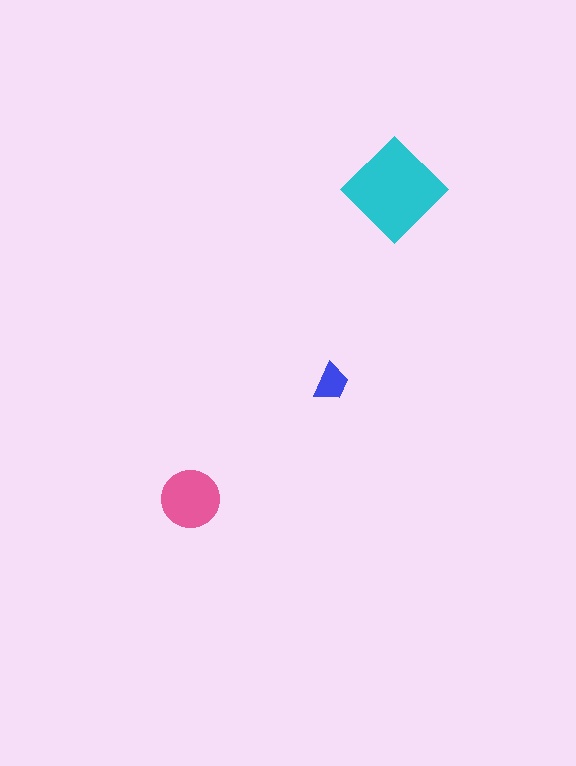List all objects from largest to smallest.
The cyan diamond, the pink circle, the blue trapezoid.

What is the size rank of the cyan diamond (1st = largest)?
1st.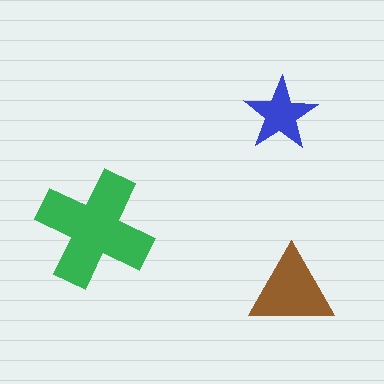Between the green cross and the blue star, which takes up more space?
The green cross.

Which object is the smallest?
The blue star.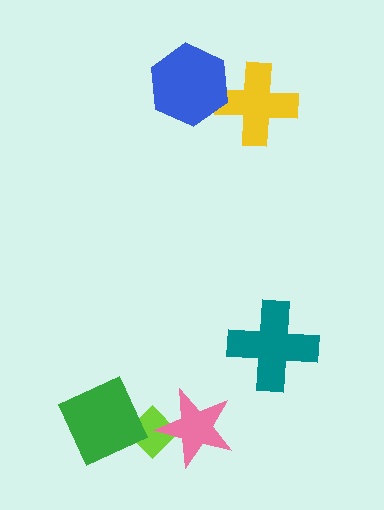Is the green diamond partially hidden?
No, no other shape covers it.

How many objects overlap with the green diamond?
1 object overlaps with the green diamond.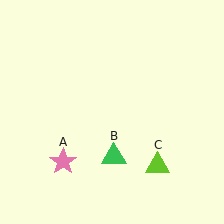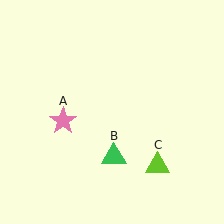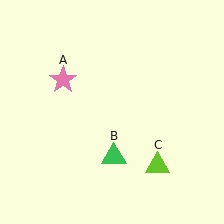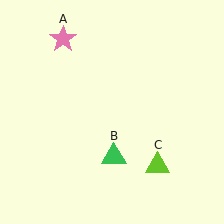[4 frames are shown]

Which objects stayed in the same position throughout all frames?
Green triangle (object B) and lime triangle (object C) remained stationary.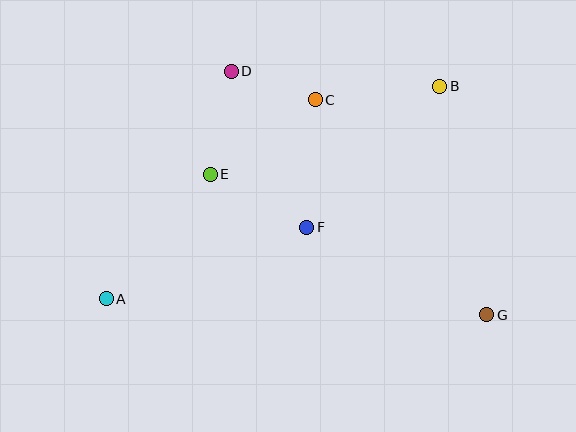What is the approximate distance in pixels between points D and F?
The distance between D and F is approximately 173 pixels.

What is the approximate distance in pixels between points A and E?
The distance between A and E is approximately 162 pixels.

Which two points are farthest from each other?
Points A and B are farthest from each other.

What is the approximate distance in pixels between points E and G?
The distance between E and G is approximately 310 pixels.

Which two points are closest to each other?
Points C and D are closest to each other.